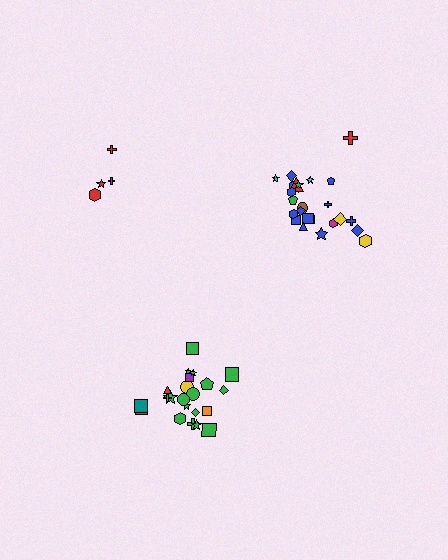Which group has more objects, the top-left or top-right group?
The top-right group.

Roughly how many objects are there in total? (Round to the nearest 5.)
Roughly 50 objects in total.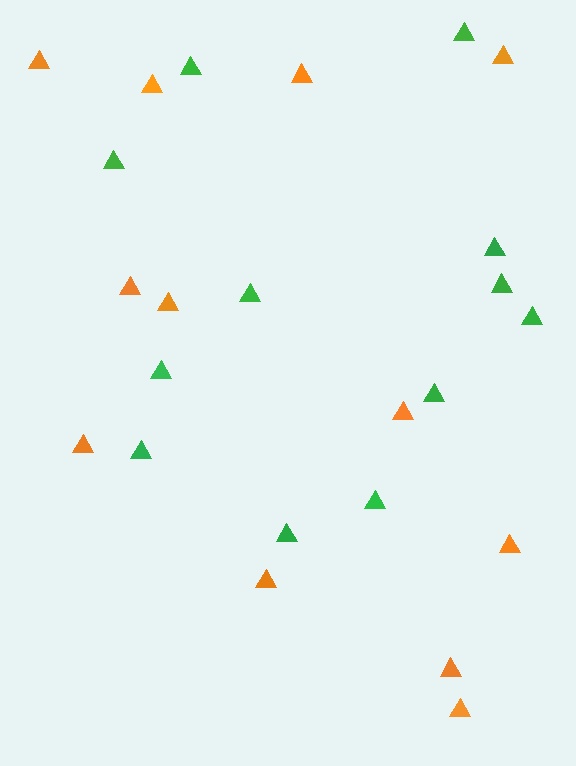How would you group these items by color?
There are 2 groups: one group of orange triangles (12) and one group of green triangles (12).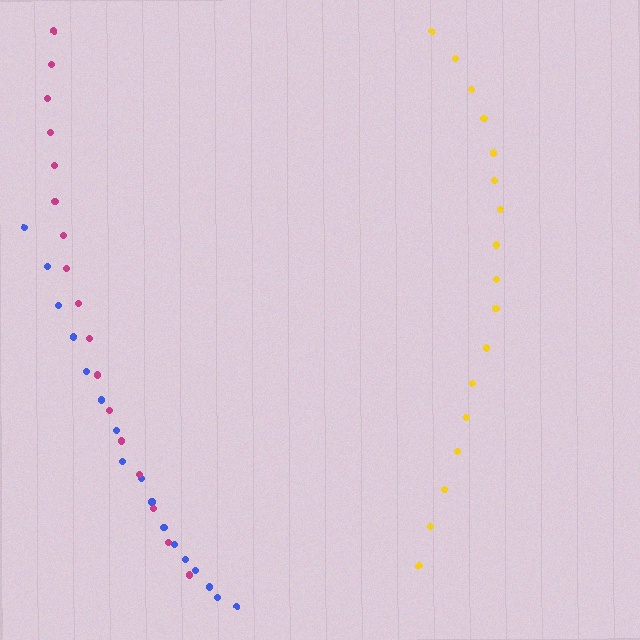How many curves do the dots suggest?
There are 3 distinct paths.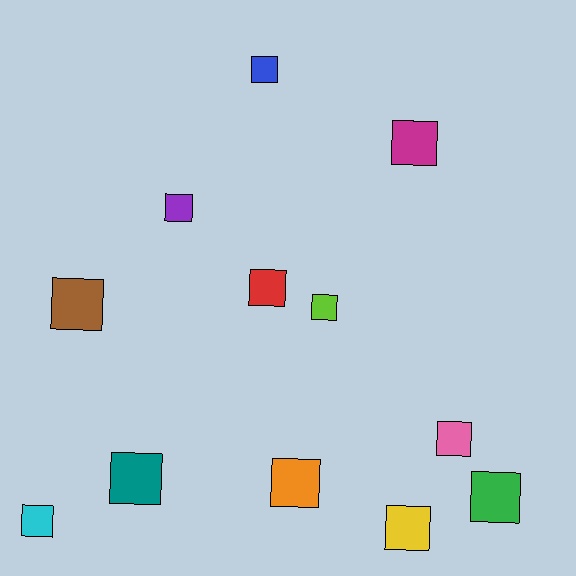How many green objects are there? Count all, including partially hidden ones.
There is 1 green object.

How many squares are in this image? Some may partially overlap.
There are 12 squares.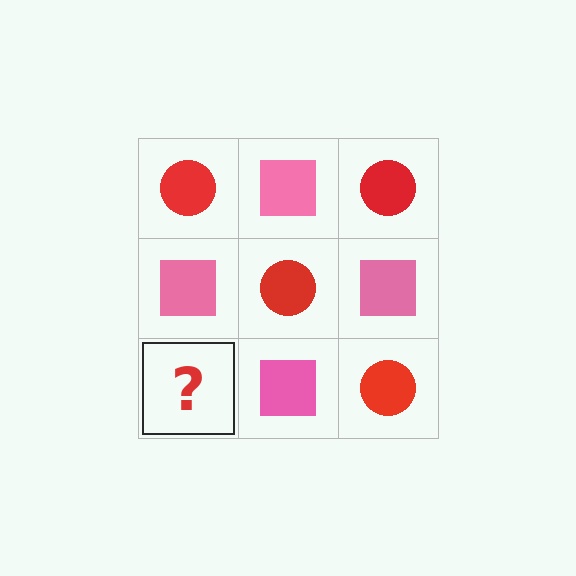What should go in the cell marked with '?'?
The missing cell should contain a red circle.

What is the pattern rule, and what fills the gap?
The rule is that it alternates red circle and pink square in a checkerboard pattern. The gap should be filled with a red circle.